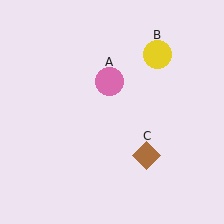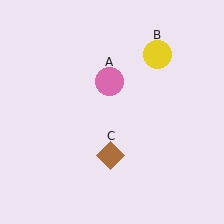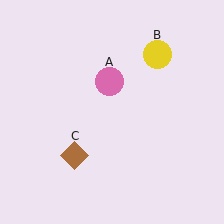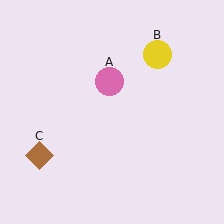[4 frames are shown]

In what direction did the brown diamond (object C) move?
The brown diamond (object C) moved left.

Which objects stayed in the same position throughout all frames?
Pink circle (object A) and yellow circle (object B) remained stationary.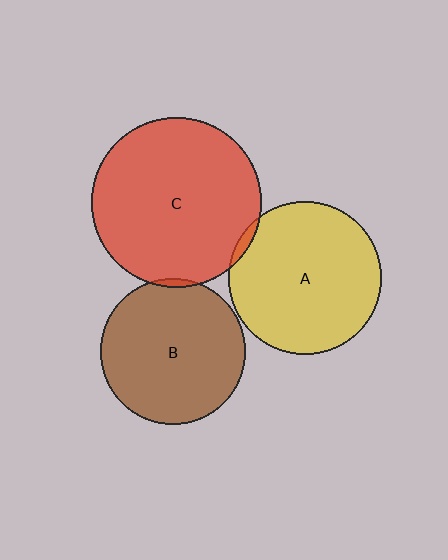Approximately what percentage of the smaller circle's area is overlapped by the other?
Approximately 5%.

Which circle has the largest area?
Circle C (red).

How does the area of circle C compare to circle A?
Approximately 1.2 times.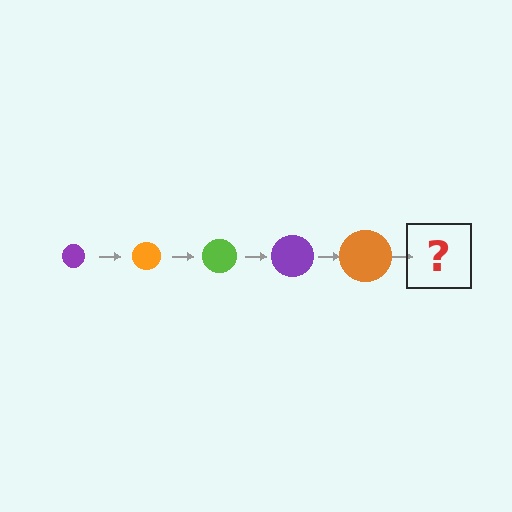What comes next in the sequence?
The next element should be a lime circle, larger than the previous one.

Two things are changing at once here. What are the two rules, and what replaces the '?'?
The two rules are that the circle grows larger each step and the color cycles through purple, orange, and lime. The '?' should be a lime circle, larger than the previous one.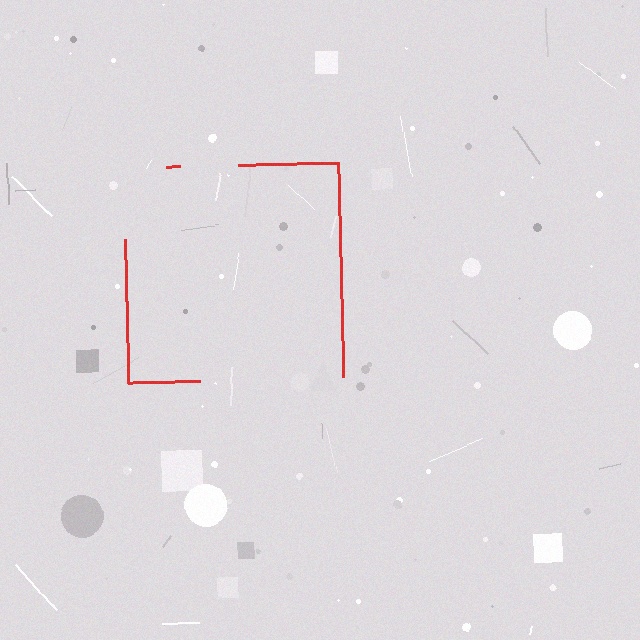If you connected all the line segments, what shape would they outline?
They would outline a square.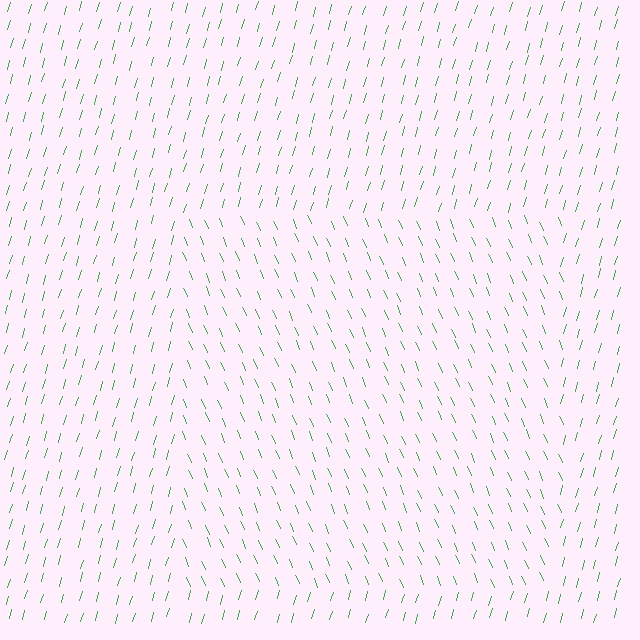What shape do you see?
I see a rectangle.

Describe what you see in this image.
The image is filled with small green line segments. A rectangle region in the image has lines oriented differently from the surrounding lines, creating a visible texture boundary.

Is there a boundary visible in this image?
Yes, there is a texture boundary formed by a change in line orientation.